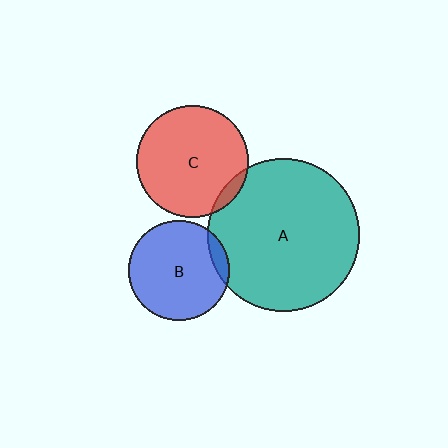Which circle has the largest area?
Circle A (teal).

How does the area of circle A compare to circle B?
Approximately 2.3 times.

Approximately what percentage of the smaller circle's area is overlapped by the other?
Approximately 5%.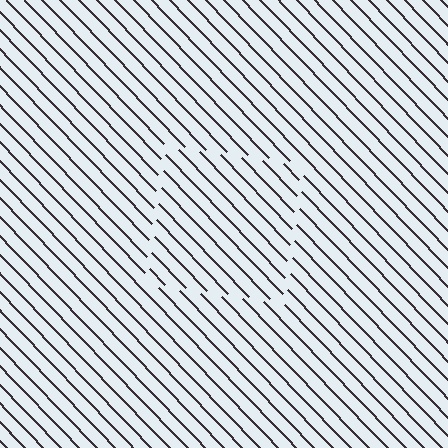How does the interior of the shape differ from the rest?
The interior of the shape contains the same grating, shifted by half a period — the contour is defined by the phase discontinuity where line-ends from the inner and outer gratings abut.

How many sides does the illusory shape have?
4 sides — the line-ends trace a square.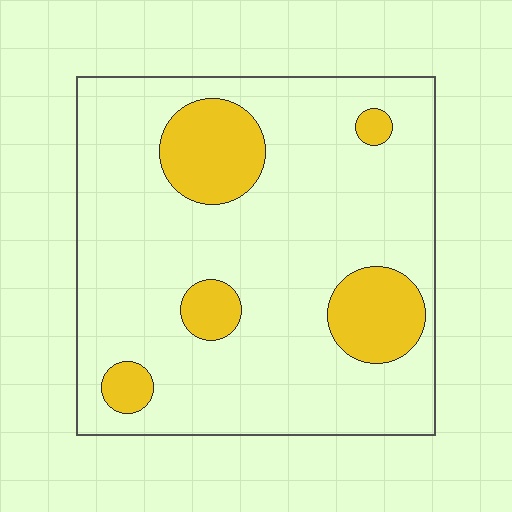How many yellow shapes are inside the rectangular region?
5.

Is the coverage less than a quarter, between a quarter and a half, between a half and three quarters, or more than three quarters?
Less than a quarter.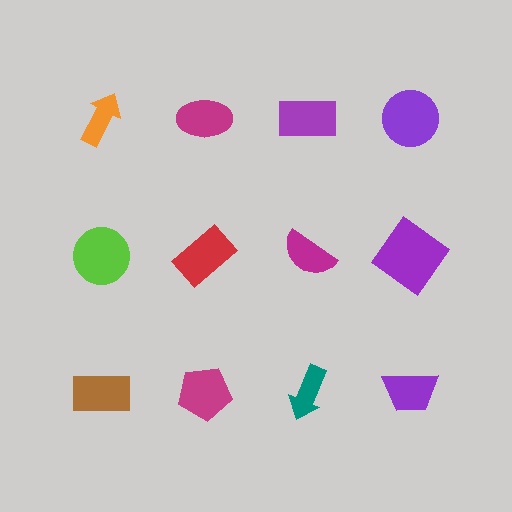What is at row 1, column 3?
A purple rectangle.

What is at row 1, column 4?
A purple circle.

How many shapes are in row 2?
4 shapes.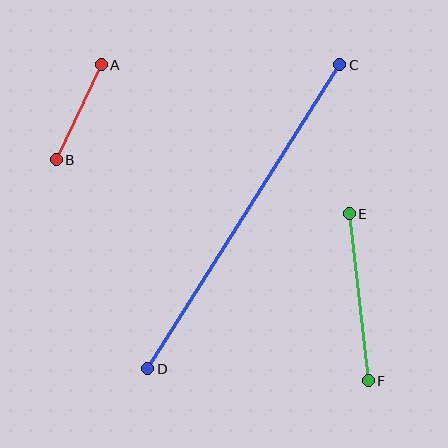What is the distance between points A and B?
The distance is approximately 105 pixels.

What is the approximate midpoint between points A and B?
The midpoint is at approximately (79, 112) pixels.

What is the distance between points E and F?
The distance is approximately 168 pixels.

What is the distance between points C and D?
The distance is approximately 359 pixels.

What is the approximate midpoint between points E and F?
The midpoint is at approximately (359, 297) pixels.